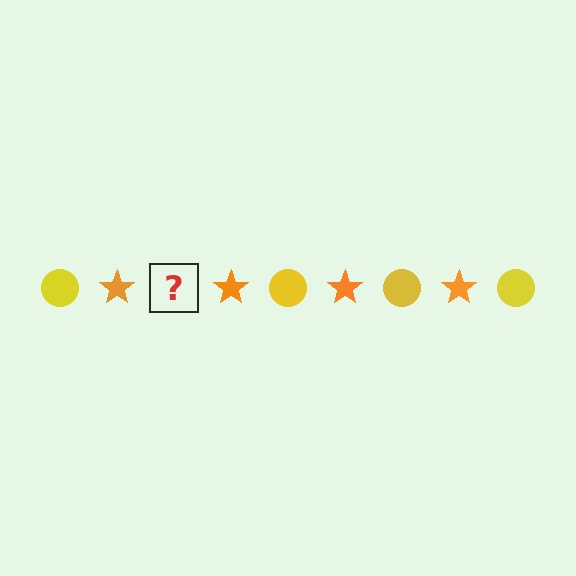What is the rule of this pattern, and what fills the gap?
The rule is that the pattern alternates between yellow circle and orange star. The gap should be filled with a yellow circle.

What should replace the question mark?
The question mark should be replaced with a yellow circle.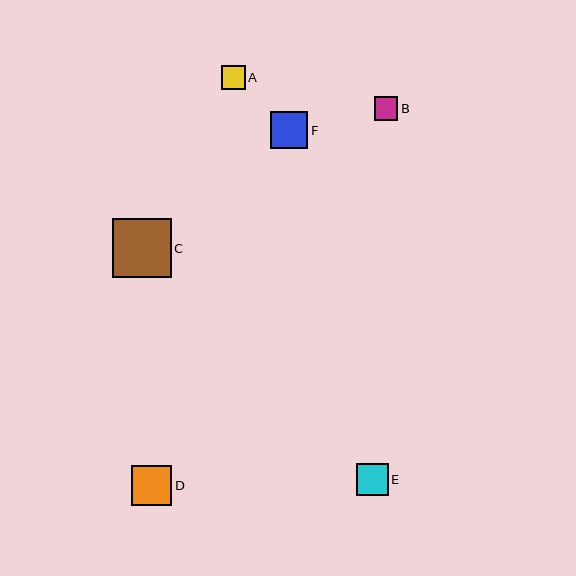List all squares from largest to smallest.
From largest to smallest: C, D, F, E, B, A.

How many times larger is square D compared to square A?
Square D is approximately 1.7 times the size of square A.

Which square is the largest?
Square C is the largest with a size of approximately 59 pixels.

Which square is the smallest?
Square A is the smallest with a size of approximately 24 pixels.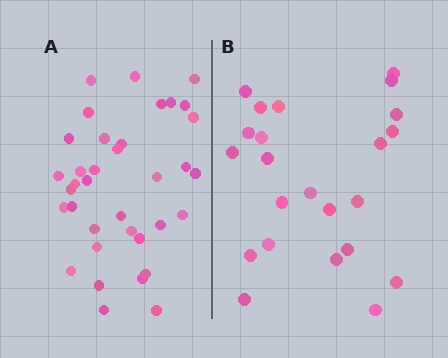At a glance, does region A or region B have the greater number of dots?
Region A (the left region) has more dots.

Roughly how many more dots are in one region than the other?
Region A has approximately 15 more dots than region B.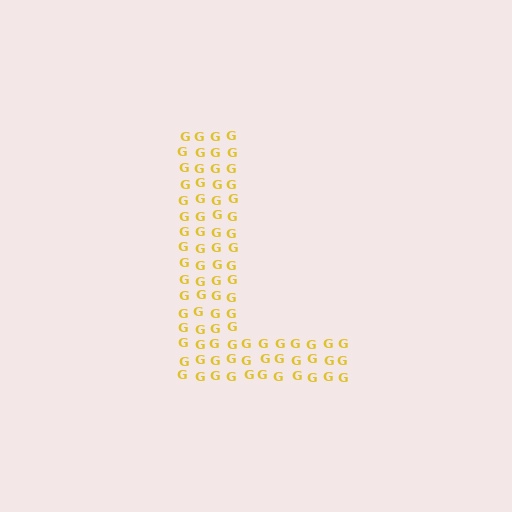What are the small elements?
The small elements are letter G's.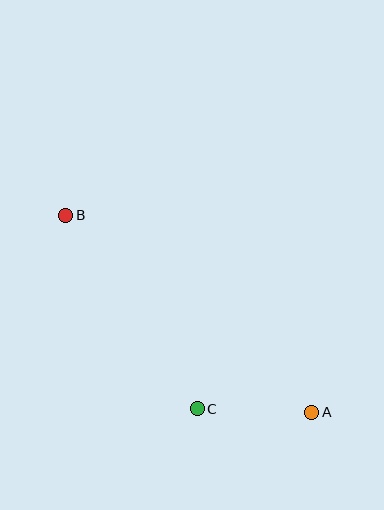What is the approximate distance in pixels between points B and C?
The distance between B and C is approximately 234 pixels.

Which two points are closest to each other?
Points A and C are closest to each other.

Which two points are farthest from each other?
Points A and B are farthest from each other.